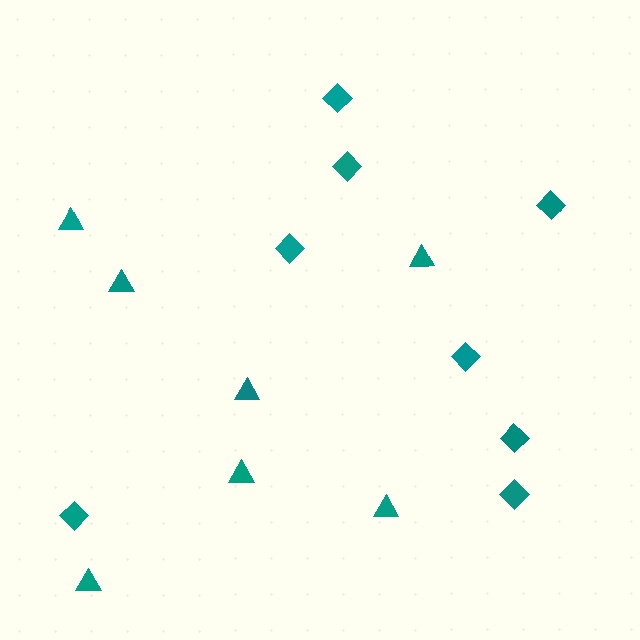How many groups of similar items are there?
There are 2 groups: one group of diamonds (8) and one group of triangles (7).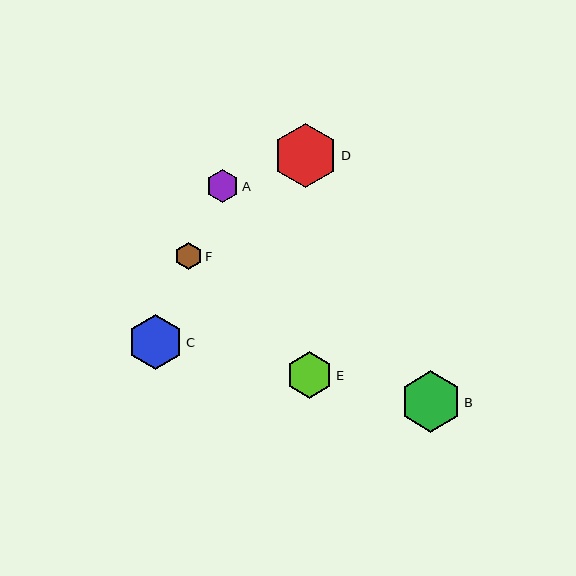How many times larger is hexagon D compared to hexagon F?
Hexagon D is approximately 2.3 times the size of hexagon F.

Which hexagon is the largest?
Hexagon D is the largest with a size of approximately 65 pixels.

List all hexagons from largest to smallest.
From largest to smallest: D, B, C, E, A, F.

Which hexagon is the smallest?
Hexagon F is the smallest with a size of approximately 28 pixels.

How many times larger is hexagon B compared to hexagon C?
Hexagon B is approximately 1.1 times the size of hexagon C.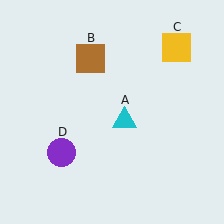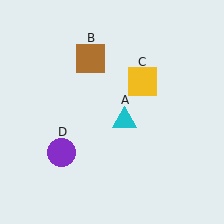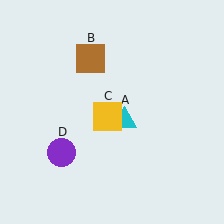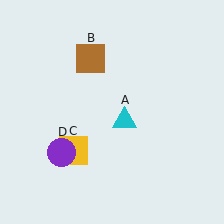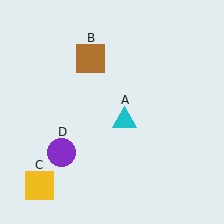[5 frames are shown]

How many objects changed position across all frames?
1 object changed position: yellow square (object C).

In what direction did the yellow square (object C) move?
The yellow square (object C) moved down and to the left.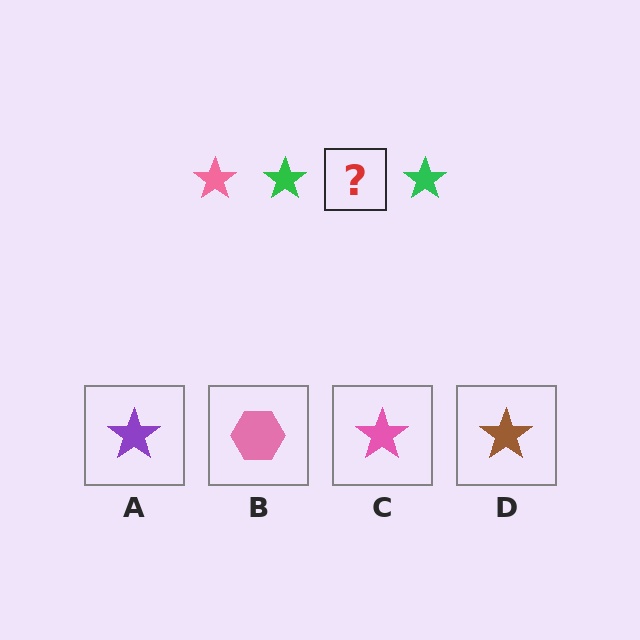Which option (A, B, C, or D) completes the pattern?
C.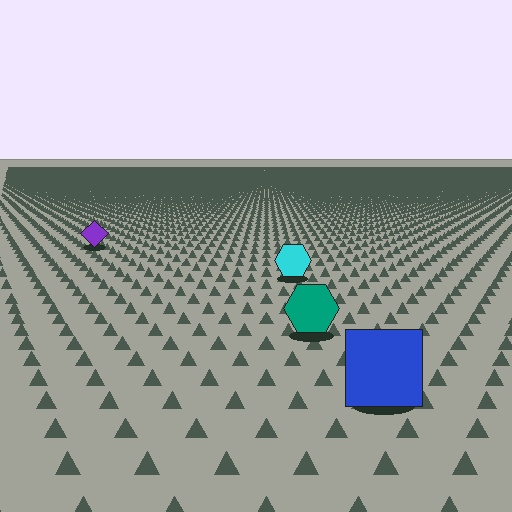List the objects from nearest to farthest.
From nearest to farthest: the blue square, the teal hexagon, the cyan hexagon, the purple diamond.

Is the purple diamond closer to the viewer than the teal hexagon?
No. The teal hexagon is closer — you can tell from the texture gradient: the ground texture is coarser near it.